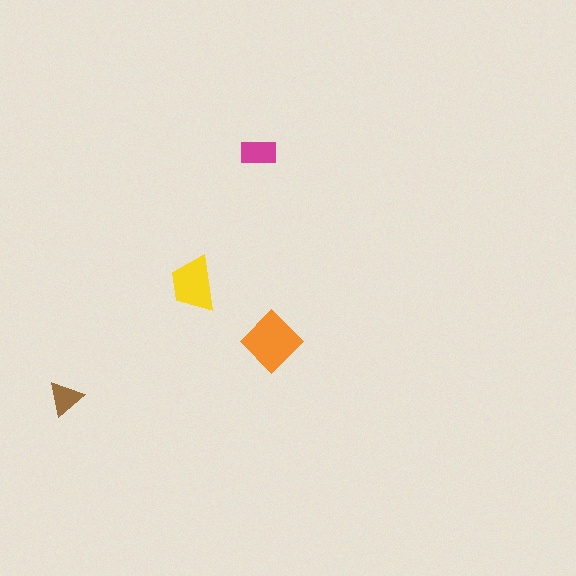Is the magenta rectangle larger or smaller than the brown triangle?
Larger.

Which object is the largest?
The orange diamond.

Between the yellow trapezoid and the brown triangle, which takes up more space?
The yellow trapezoid.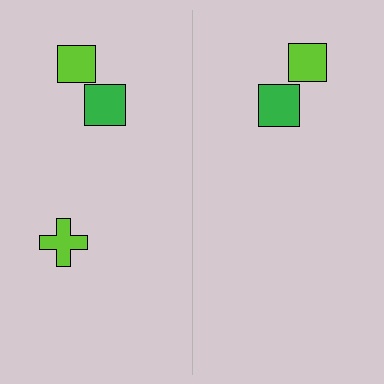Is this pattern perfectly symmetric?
No, the pattern is not perfectly symmetric. A lime cross is missing from the right side.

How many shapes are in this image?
There are 5 shapes in this image.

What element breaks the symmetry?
A lime cross is missing from the right side.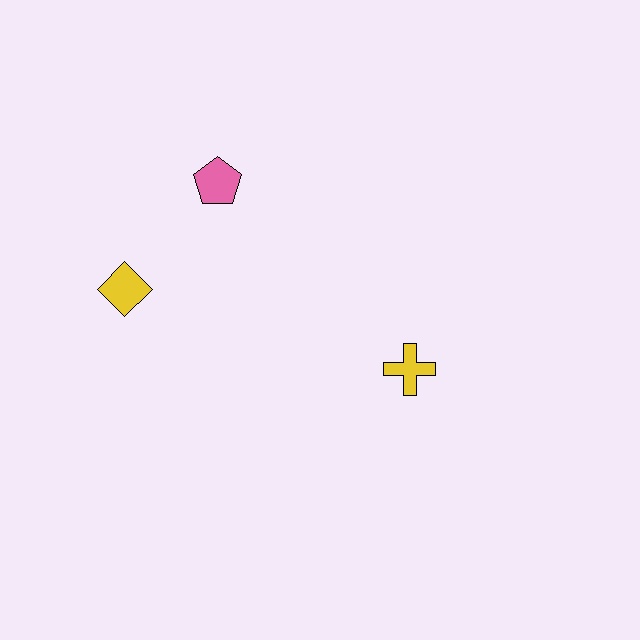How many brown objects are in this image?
There are no brown objects.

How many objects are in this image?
There are 3 objects.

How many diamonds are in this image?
There is 1 diamond.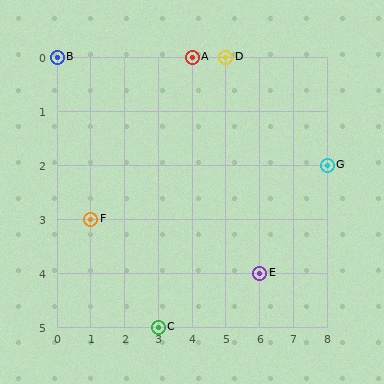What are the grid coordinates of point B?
Point B is at grid coordinates (0, 0).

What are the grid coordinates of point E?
Point E is at grid coordinates (6, 4).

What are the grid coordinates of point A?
Point A is at grid coordinates (4, 0).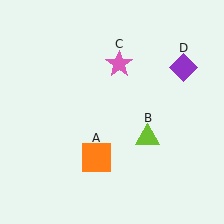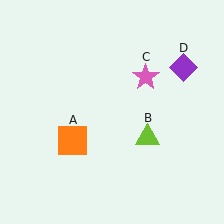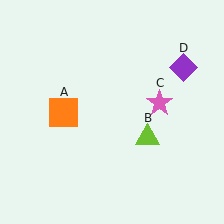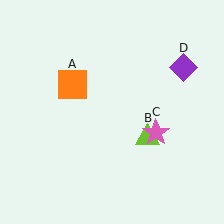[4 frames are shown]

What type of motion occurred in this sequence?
The orange square (object A), pink star (object C) rotated clockwise around the center of the scene.